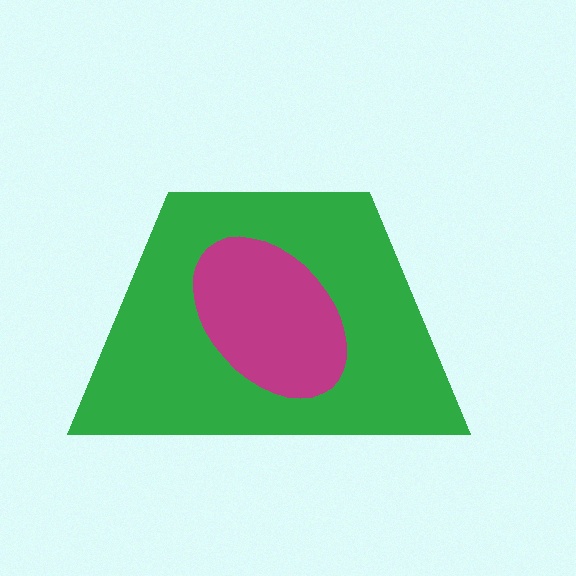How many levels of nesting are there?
2.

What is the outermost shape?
The green trapezoid.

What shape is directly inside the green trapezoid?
The magenta ellipse.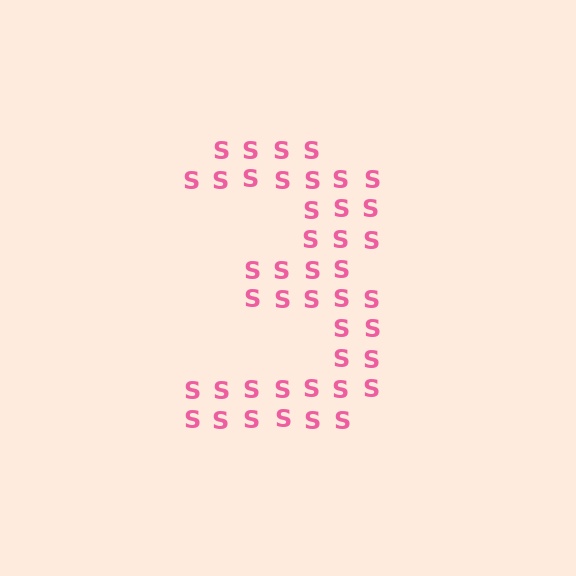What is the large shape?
The large shape is the digit 3.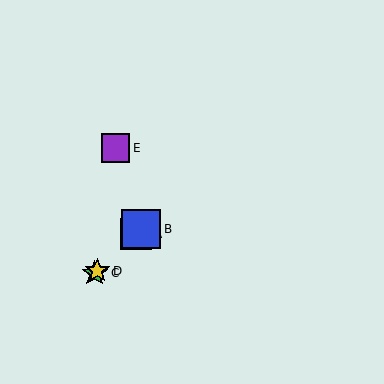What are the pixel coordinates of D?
Object D is at (97, 271).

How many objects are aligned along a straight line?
4 objects (A, B, C, D) are aligned along a straight line.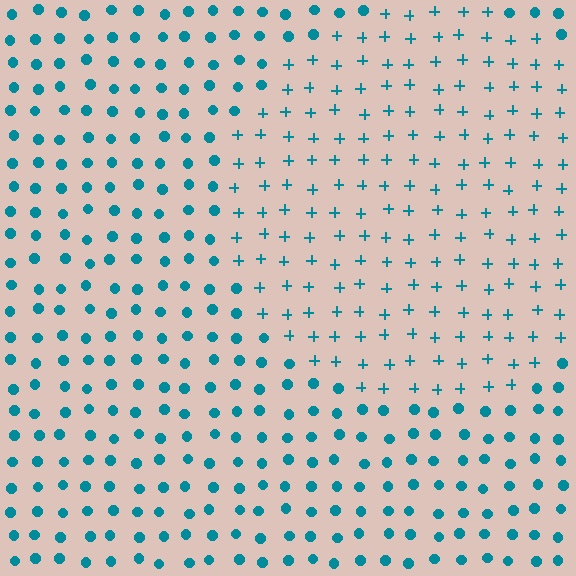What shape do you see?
I see a circle.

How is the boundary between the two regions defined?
The boundary is defined by a change in element shape: plus signs inside vs. circles outside. All elements share the same color and spacing.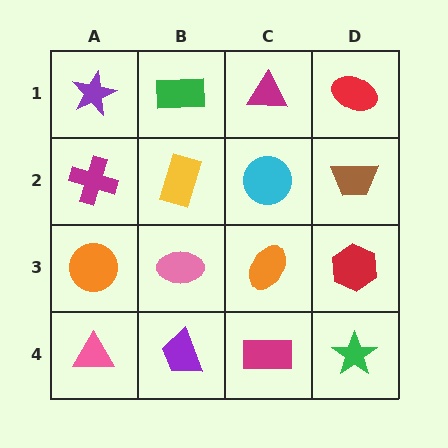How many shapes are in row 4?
4 shapes.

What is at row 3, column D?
A red hexagon.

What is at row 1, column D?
A red ellipse.